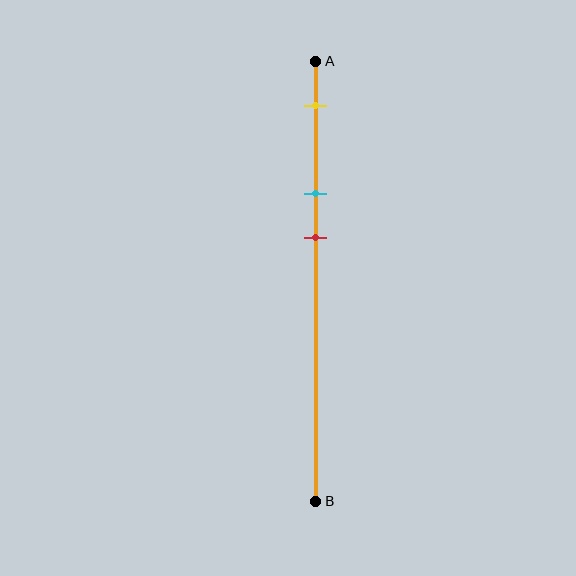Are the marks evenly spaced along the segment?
Yes, the marks are approximately evenly spaced.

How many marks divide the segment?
There are 3 marks dividing the segment.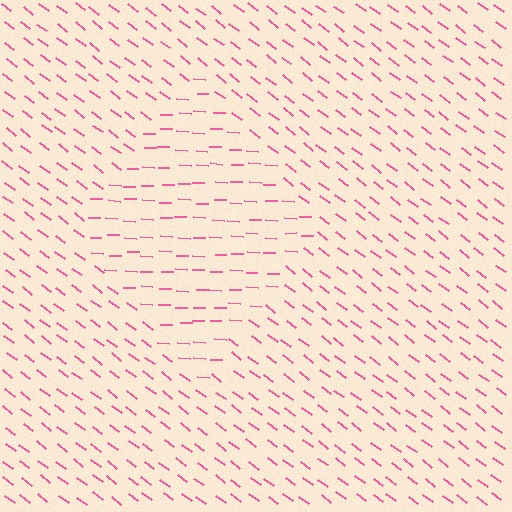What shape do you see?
I see a diamond.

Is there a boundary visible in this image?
Yes, there is a texture boundary formed by a change in line orientation.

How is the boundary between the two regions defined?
The boundary is defined purely by a change in line orientation (approximately 34 degrees difference). All lines are the same color and thickness.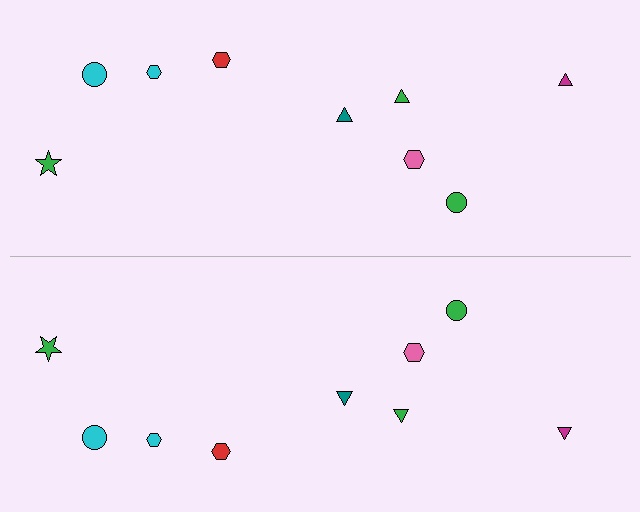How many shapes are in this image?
There are 18 shapes in this image.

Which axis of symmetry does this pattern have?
The pattern has a horizontal axis of symmetry running through the center of the image.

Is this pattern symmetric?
Yes, this pattern has bilateral (reflection) symmetry.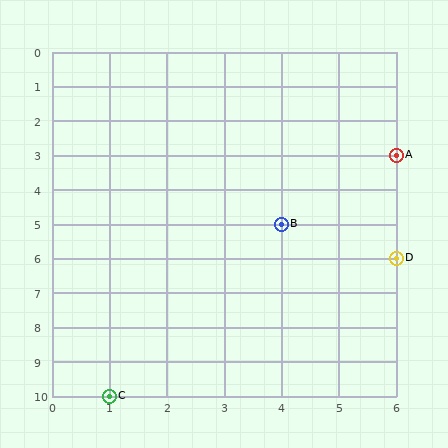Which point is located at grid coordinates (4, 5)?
Point B is at (4, 5).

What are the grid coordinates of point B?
Point B is at grid coordinates (4, 5).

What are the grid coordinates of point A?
Point A is at grid coordinates (6, 3).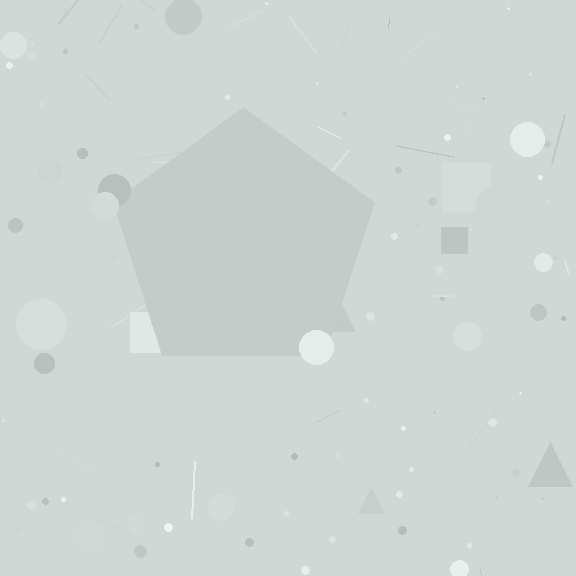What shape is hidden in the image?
A pentagon is hidden in the image.